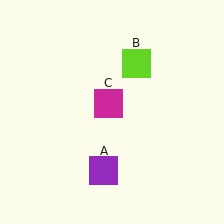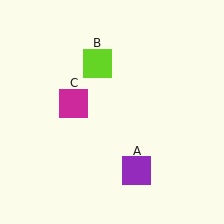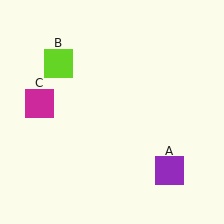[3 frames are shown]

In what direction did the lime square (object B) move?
The lime square (object B) moved left.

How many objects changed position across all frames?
3 objects changed position: purple square (object A), lime square (object B), magenta square (object C).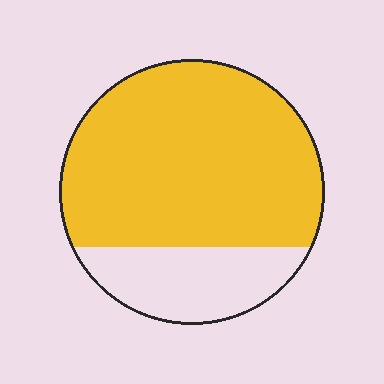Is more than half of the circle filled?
Yes.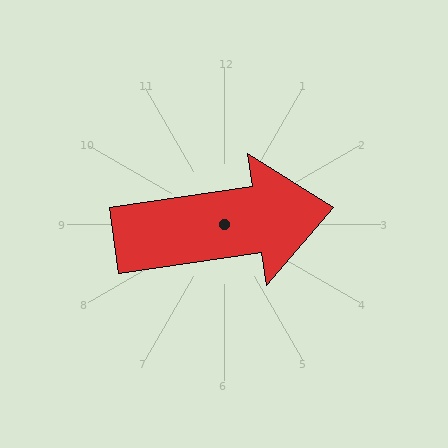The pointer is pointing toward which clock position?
Roughly 3 o'clock.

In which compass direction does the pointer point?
East.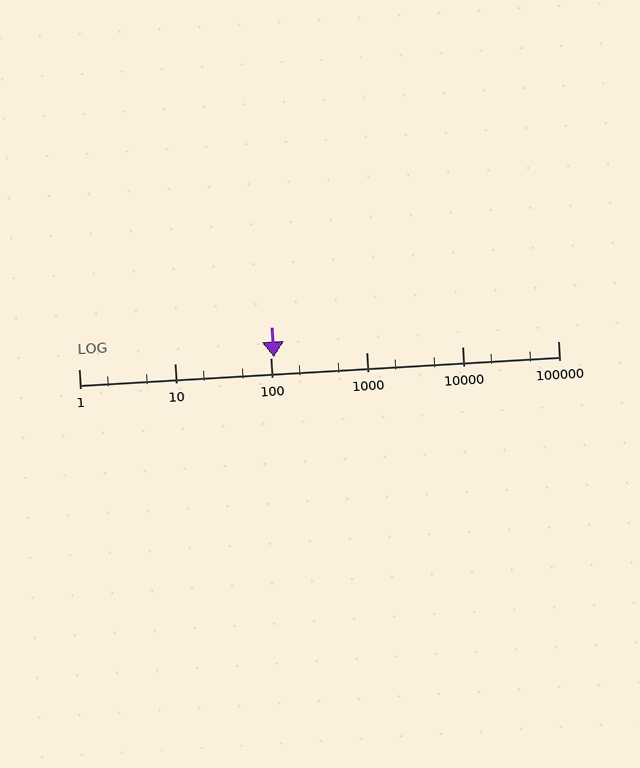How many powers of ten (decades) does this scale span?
The scale spans 5 decades, from 1 to 100000.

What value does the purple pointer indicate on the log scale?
The pointer indicates approximately 110.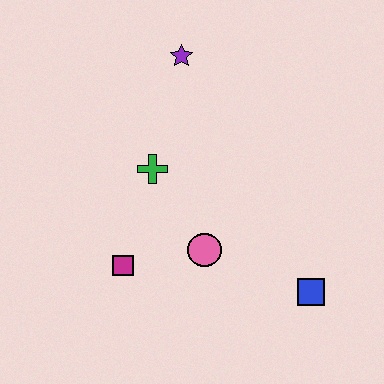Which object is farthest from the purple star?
The blue square is farthest from the purple star.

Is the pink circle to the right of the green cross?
Yes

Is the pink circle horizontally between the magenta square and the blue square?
Yes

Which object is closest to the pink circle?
The magenta square is closest to the pink circle.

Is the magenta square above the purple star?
No